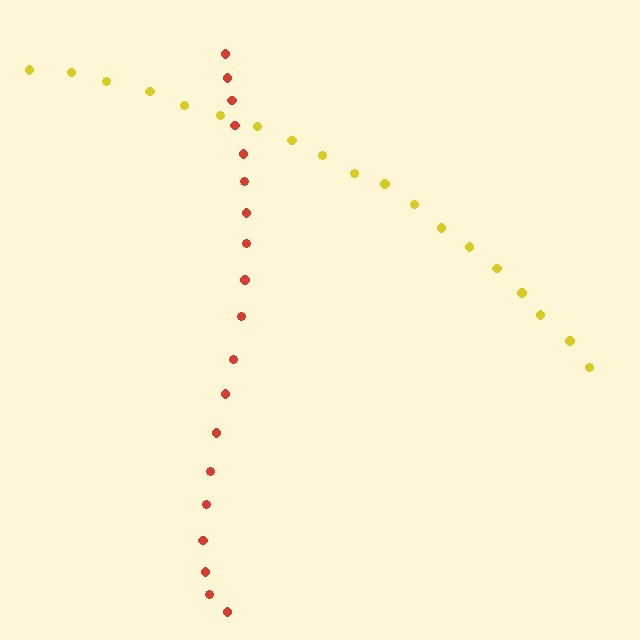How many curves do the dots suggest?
There are 2 distinct paths.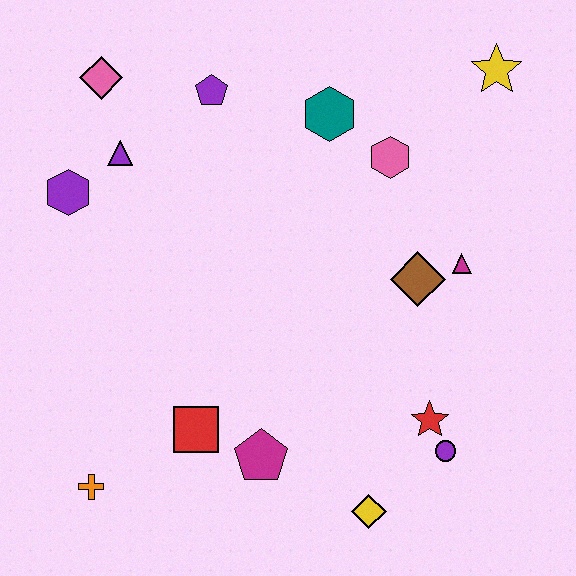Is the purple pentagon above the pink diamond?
No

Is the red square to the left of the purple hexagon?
No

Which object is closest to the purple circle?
The red star is closest to the purple circle.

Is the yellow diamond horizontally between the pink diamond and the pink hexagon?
Yes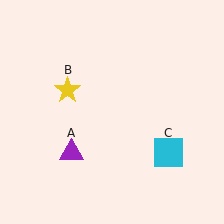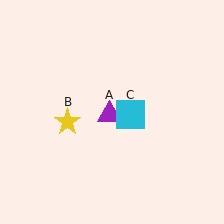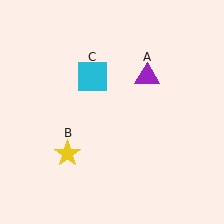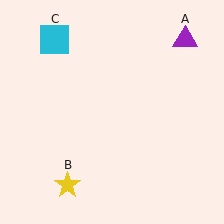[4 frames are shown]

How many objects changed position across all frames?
3 objects changed position: purple triangle (object A), yellow star (object B), cyan square (object C).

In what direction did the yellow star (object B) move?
The yellow star (object B) moved down.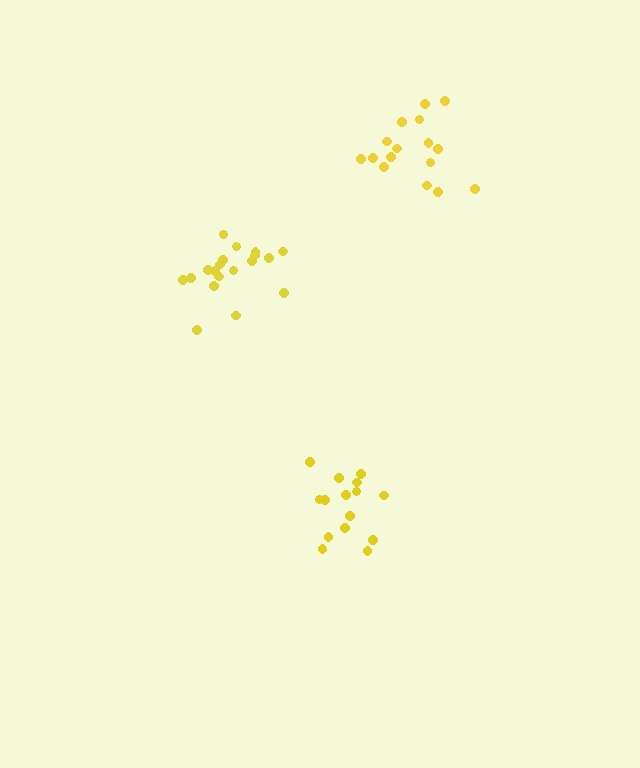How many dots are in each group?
Group 1: 19 dots, Group 2: 15 dots, Group 3: 16 dots (50 total).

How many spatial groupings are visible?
There are 3 spatial groupings.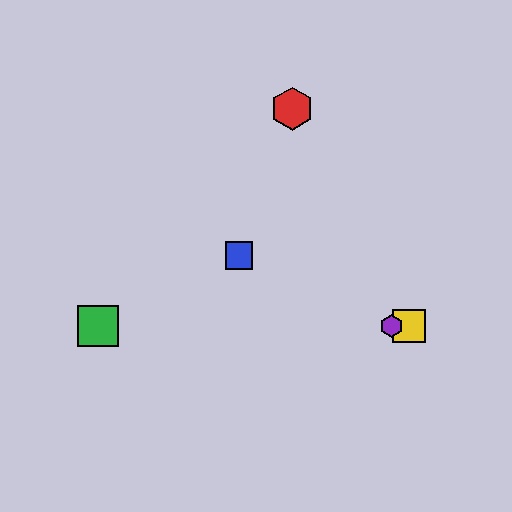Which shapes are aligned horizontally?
The green square, the yellow square, the purple hexagon are aligned horizontally.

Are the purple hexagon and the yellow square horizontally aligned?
Yes, both are at y≈326.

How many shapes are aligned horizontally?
3 shapes (the green square, the yellow square, the purple hexagon) are aligned horizontally.